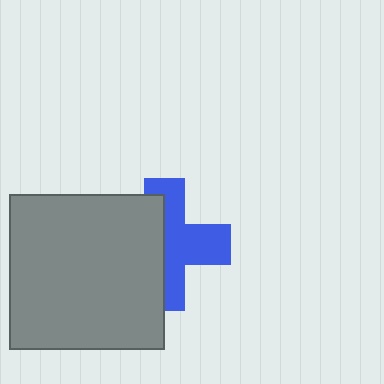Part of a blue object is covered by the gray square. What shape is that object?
It is a cross.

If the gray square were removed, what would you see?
You would see the complete blue cross.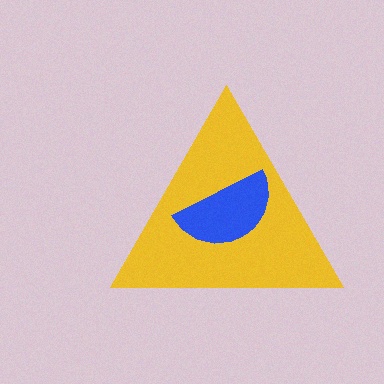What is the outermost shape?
The yellow triangle.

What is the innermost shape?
The blue semicircle.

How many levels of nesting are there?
2.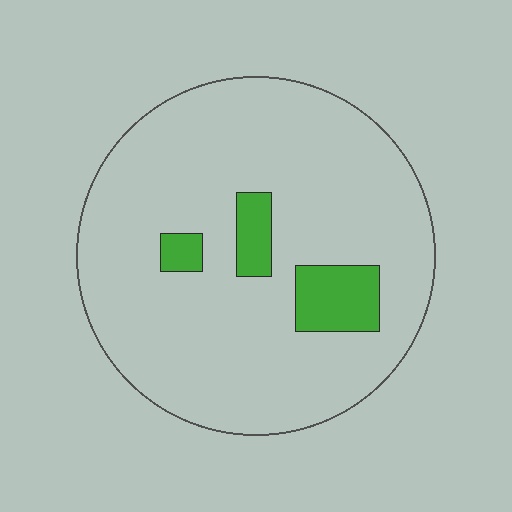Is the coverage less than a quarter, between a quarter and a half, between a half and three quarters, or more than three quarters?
Less than a quarter.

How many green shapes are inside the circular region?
3.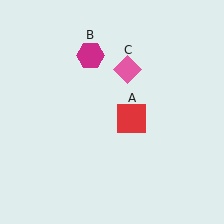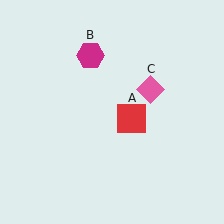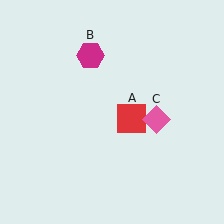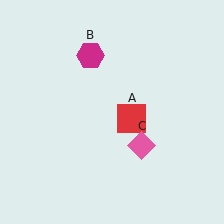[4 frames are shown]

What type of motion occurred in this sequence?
The pink diamond (object C) rotated clockwise around the center of the scene.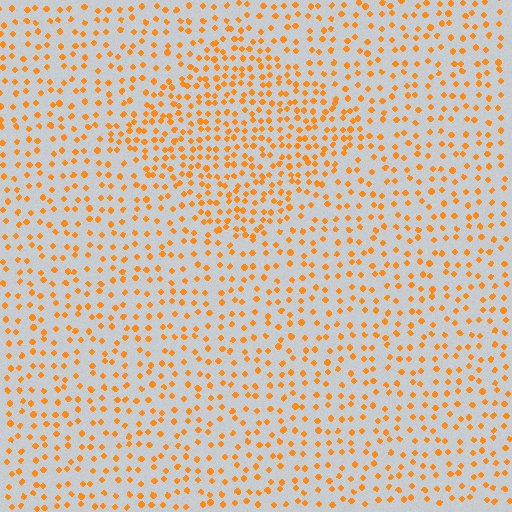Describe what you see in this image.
The image contains small orange elements arranged at two different densities. A diamond-shaped region is visible where the elements are more densely packed than the surrounding area.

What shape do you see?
I see a diamond.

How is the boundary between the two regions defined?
The boundary is defined by a change in element density (approximately 1.7x ratio). All elements are the same color, size, and shape.